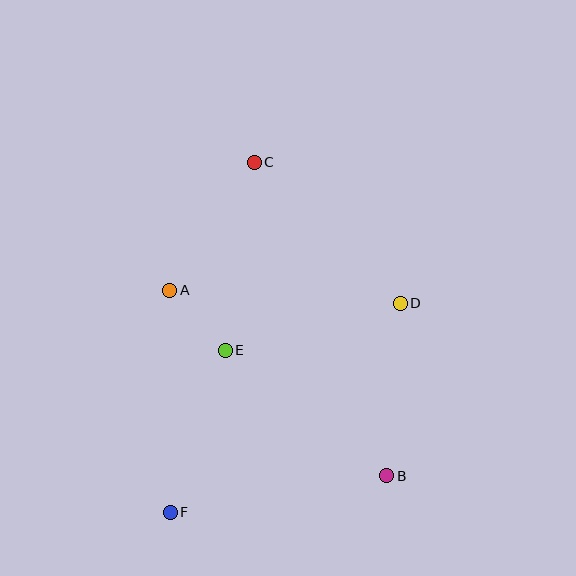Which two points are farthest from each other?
Points C and F are farthest from each other.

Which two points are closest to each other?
Points A and E are closest to each other.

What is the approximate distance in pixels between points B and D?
The distance between B and D is approximately 173 pixels.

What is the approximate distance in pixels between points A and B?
The distance between A and B is approximately 286 pixels.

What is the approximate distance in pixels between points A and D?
The distance between A and D is approximately 231 pixels.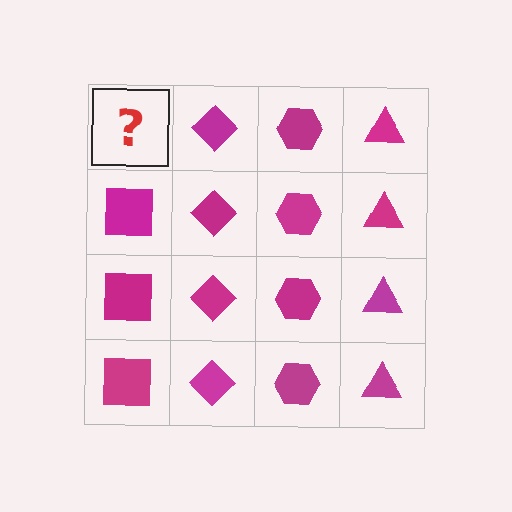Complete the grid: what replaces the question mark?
The question mark should be replaced with a magenta square.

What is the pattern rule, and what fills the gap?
The rule is that each column has a consistent shape. The gap should be filled with a magenta square.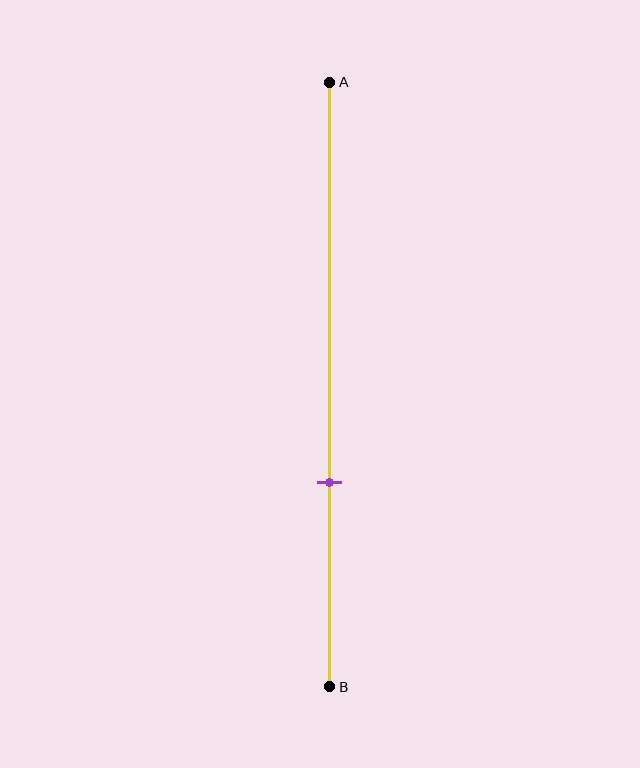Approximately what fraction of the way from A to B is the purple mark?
The purple mark is approximately 65% of the way from A to B.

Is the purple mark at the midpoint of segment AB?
No, the mark is at about 65% from A, not at the 50% midpoint.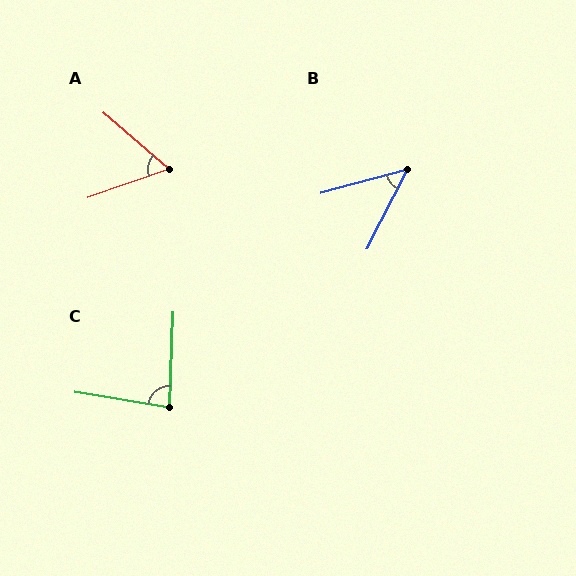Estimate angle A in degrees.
Approximately 60 degrees.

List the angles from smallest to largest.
B (48°), A (60°), C (83°).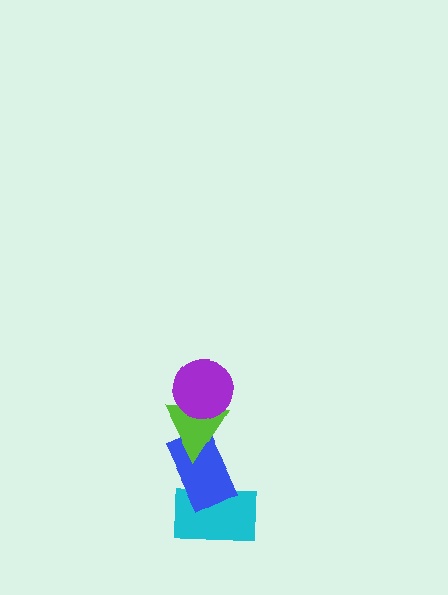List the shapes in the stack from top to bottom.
From top to bottom: the purple circle, the lime triangle, the blue rectangle, the cyan rectangle.